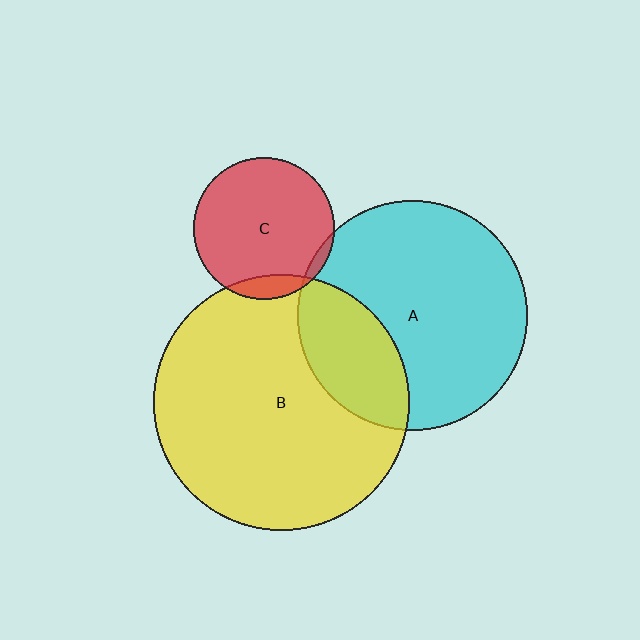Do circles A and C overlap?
Yes.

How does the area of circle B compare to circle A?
Approximately 1.2 times.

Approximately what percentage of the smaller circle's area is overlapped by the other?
Approximately 5%.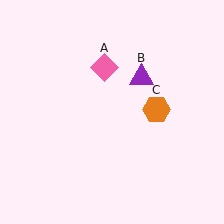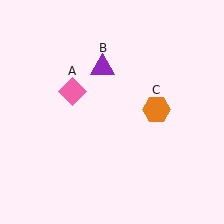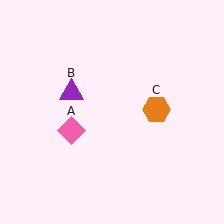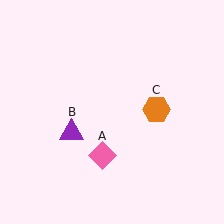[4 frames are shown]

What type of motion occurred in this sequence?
The pink diamond (object A), purple triangle (object B) rotated counterclockwise around the center of the scene.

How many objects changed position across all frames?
2 objects changed position: pink diamond (object A), purple triangle (object B).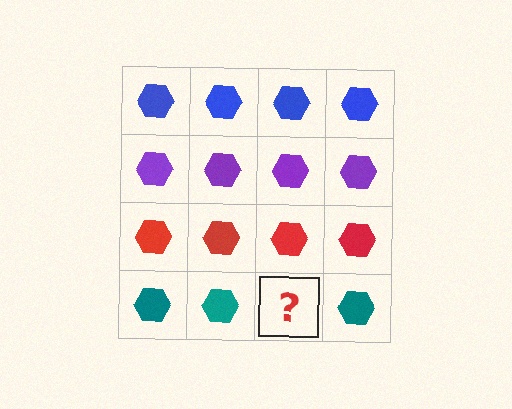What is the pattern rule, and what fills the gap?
The rule is that each row has a consistent color. The gap should be filled with a teal hexagon.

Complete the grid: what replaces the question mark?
The question mark should be replaced with a teal hexagon.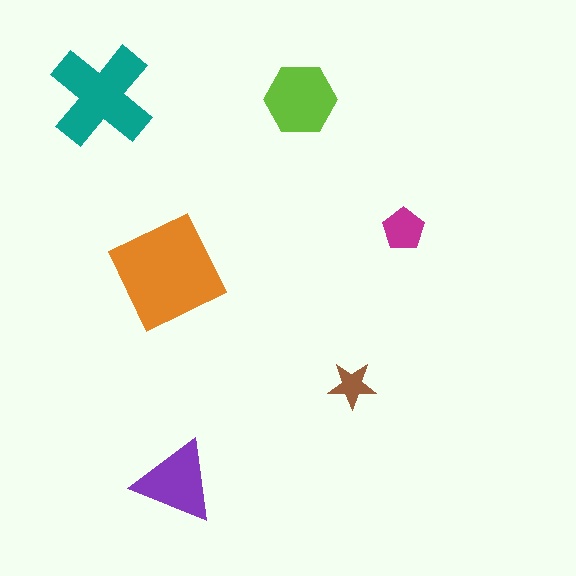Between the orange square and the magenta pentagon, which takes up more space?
The orange square.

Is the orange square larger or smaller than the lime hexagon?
Larger.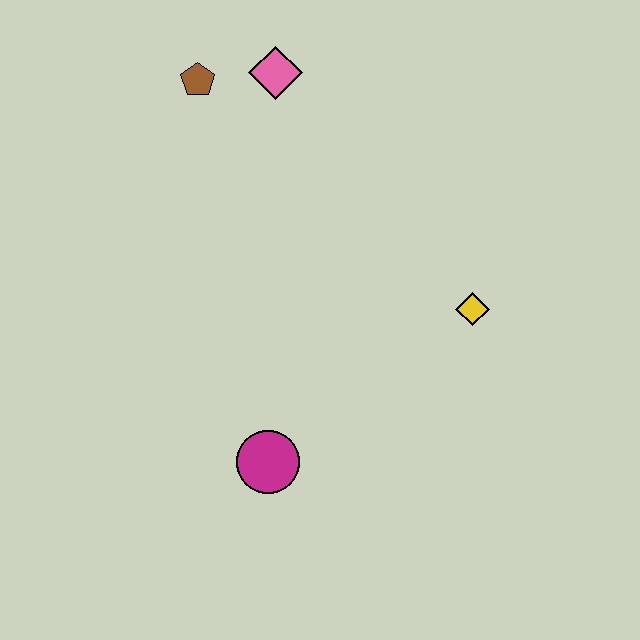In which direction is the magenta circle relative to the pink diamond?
The magenta circle is below the pink diamond.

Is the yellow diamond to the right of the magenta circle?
Yes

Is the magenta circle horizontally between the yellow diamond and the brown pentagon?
Yes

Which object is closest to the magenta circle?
The yellow diamond is closest to the magenta circle.